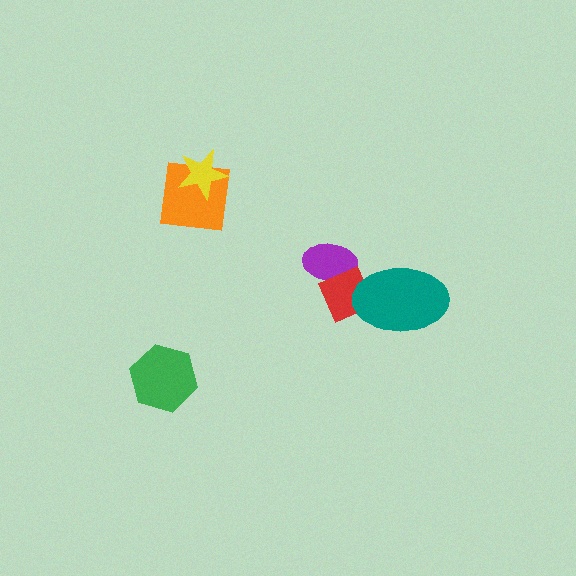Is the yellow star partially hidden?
No, no other shape covers it.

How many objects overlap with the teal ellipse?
1 object overlaps with the teal ellipse.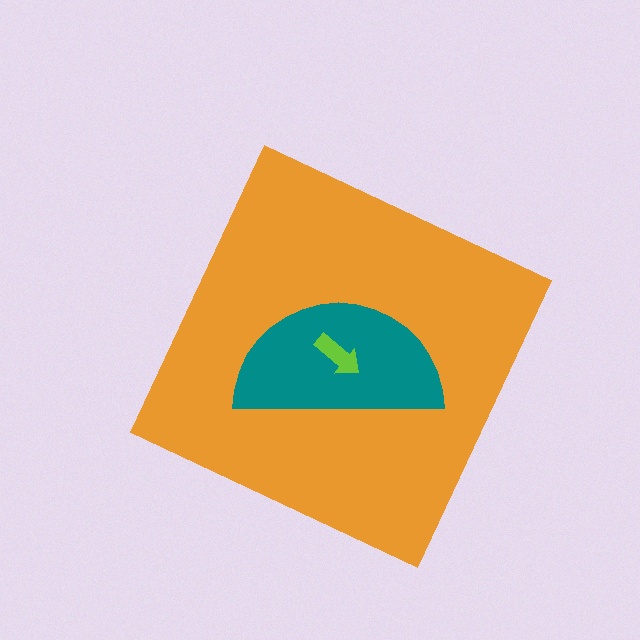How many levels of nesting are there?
3.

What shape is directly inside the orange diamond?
The teal semicircle.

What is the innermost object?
The lime arrow.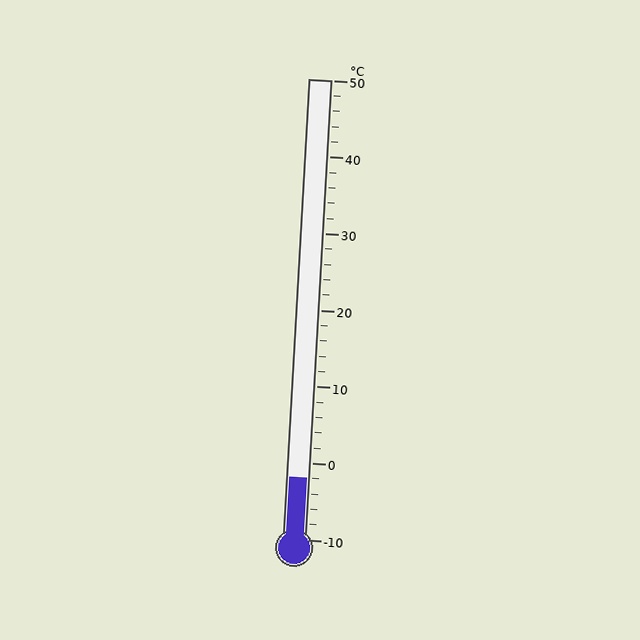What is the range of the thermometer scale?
The thermometer scale ranges from -10°C to 50°C.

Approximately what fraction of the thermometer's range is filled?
The thermometer is filled to approximately 15% of its range.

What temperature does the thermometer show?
The thermometer shows approximately -2°C.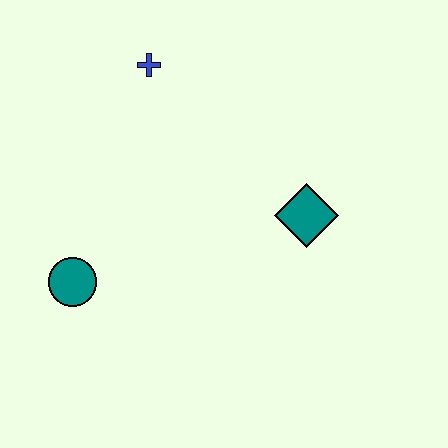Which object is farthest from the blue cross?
The teal circle is farthest from the blue cross.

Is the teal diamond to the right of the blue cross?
Yes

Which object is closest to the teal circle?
The blue cross is closest to the teal circle.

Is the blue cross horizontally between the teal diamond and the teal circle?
Yes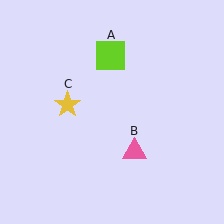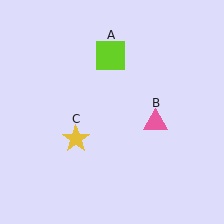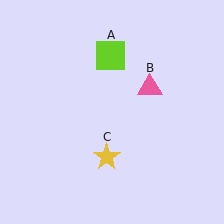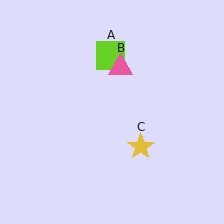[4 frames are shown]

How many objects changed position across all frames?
2 objects changed position: pink triangle (object B), yellow star (object C).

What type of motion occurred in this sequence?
The pink triangle (object B), yellow star (object C) rotated counterclockwise around the center of the scene.